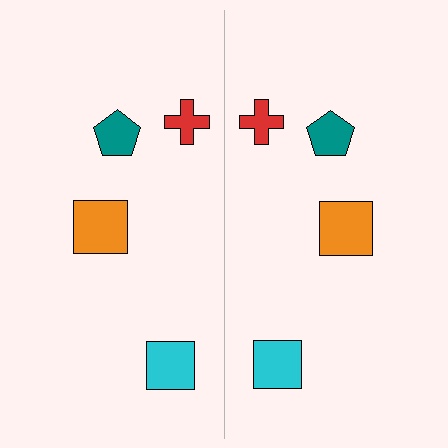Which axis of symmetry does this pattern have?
The pattern has a vertical axis of symmetry running through the center of the image.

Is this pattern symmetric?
Yes, this pattern has bilateral (reflection) symmetry.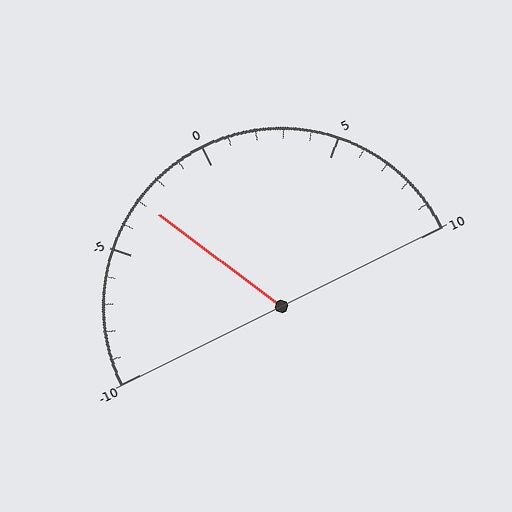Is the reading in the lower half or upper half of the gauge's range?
The reading is in the lower half of the range (-10 to 10).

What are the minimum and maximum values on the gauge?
The gauge ranges from -10 to 10.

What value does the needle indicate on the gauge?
The needle indicates approximately -3.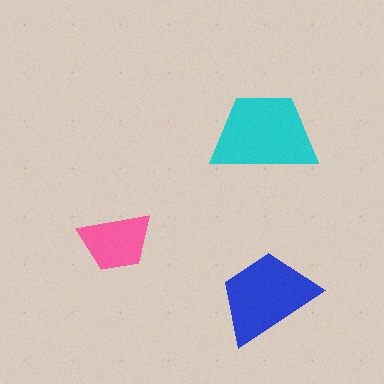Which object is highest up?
The cyan trapezoid is topmost.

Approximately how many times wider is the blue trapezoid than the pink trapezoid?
About 1.5 times wider.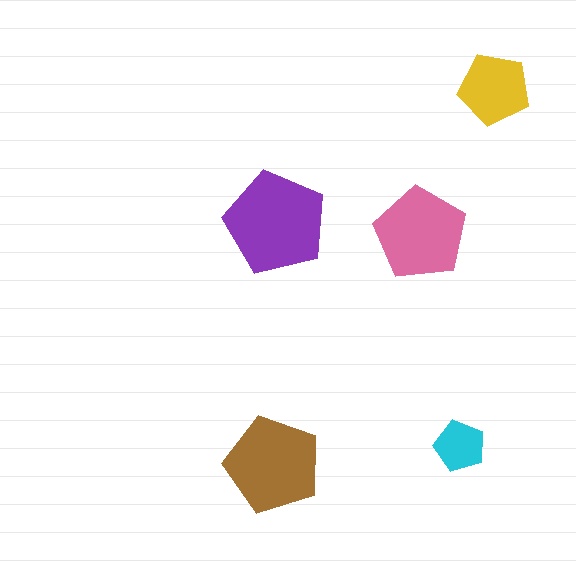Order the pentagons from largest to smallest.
the purple one, the brown one, the pink one, the yellow one, the cyan one.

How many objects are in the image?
There are 5 objects in the image.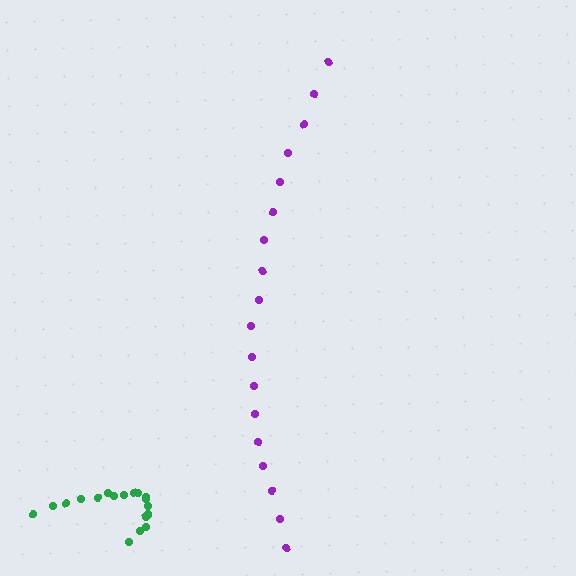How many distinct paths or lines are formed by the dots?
There are 2 distinct paths.